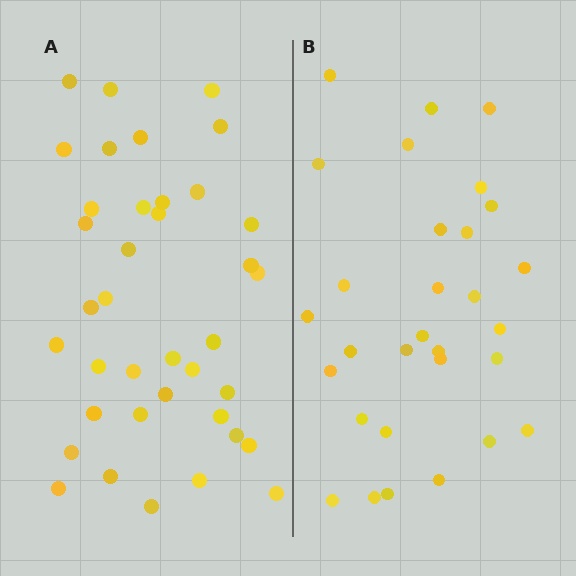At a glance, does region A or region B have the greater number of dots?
Region A (the left region) has more dots.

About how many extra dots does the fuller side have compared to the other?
Region A has roughly 8 or so more dots than region B.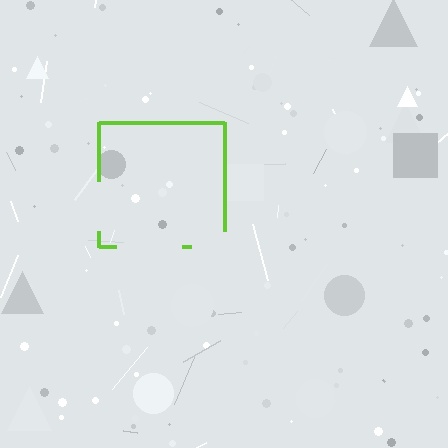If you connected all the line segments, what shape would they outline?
They would outline a square.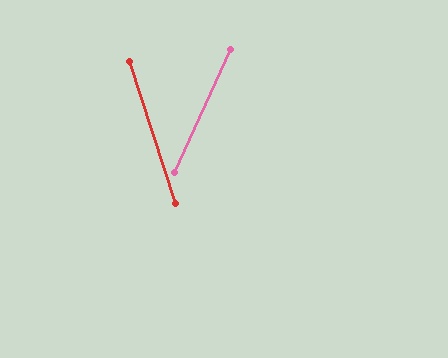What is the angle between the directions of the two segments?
Approximately 43 degrees.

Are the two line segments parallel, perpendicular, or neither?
Neither parallel nor perpendicular — they differ by about 43°.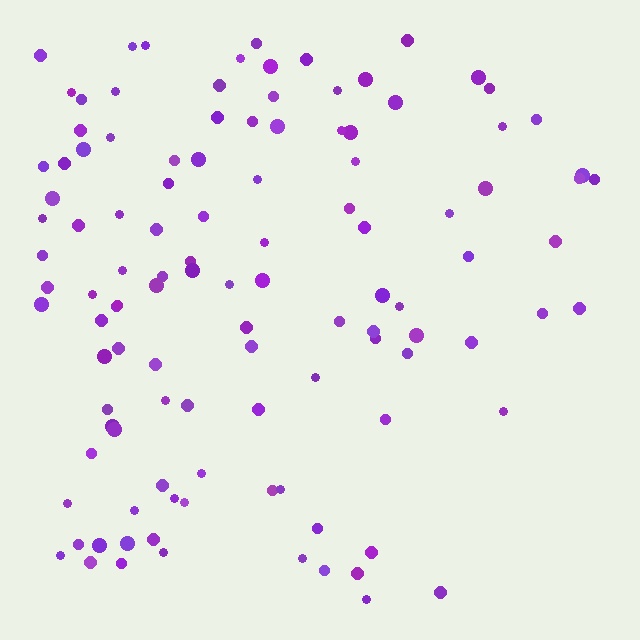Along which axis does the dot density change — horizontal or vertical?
Horizontal.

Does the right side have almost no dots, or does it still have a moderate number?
Still a moderate number, just noticeably fewer than the left.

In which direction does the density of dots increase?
From right to left, with the left side densest.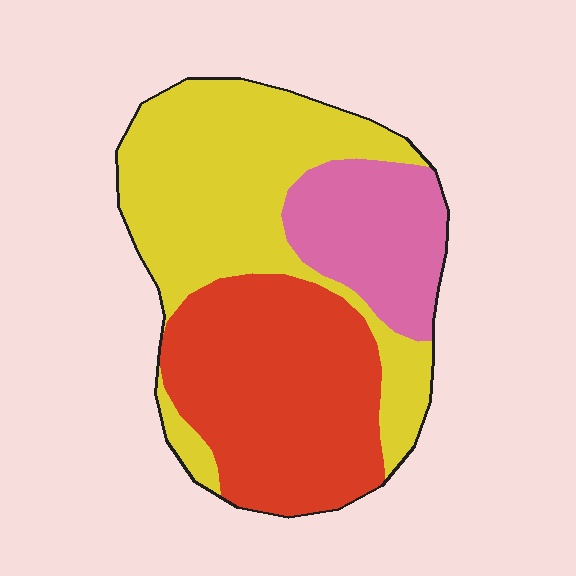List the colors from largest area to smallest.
From largest to smallest: yellow, red, pink.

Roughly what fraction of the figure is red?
Red takes up between a third and a half of the figure.